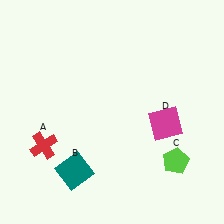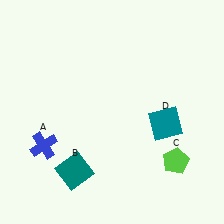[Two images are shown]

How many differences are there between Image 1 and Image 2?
There are 2 differences between the two images.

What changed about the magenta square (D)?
In Image 1, D is magenta. In Image 2, it changed to teal.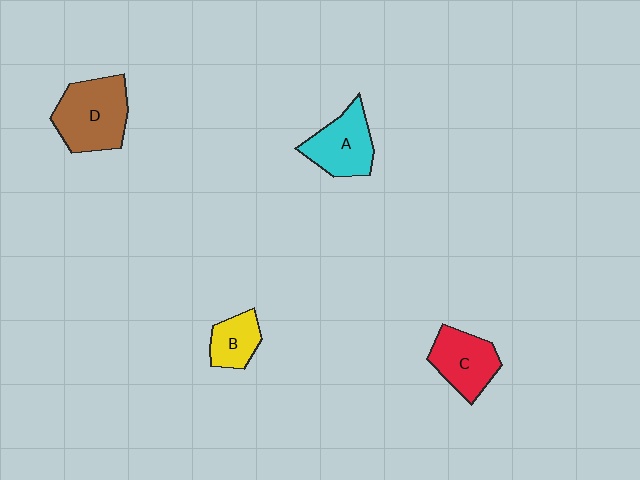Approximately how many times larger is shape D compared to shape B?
Approximately 2.0 times.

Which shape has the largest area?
Shape D (brown).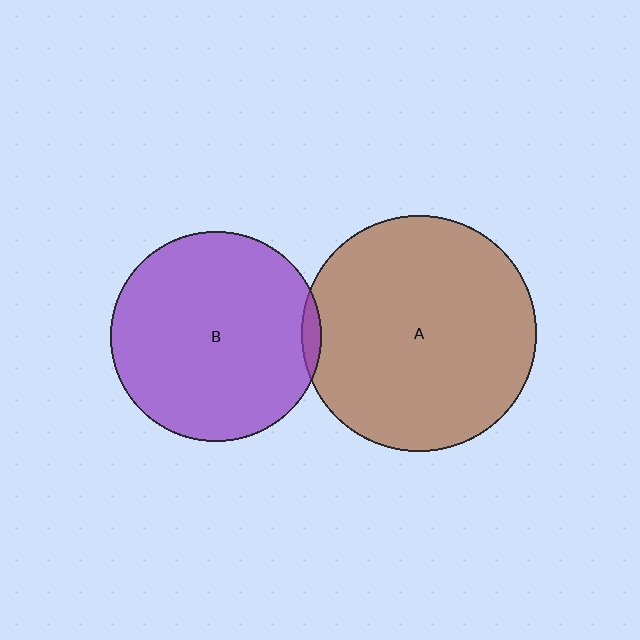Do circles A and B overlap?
Yes.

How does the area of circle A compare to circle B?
Approximately 1.3 times.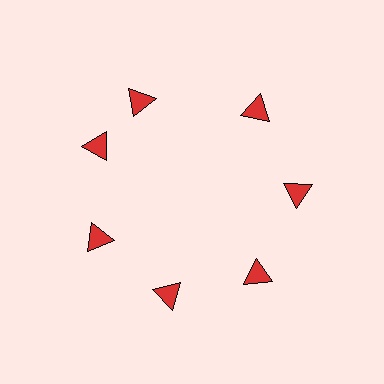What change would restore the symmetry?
The symmetry would be restored by rotating it back into even spacing with its neighbors so that all 7 triangles sit at equal angles and equal distance from the center.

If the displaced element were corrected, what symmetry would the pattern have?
It would have 7-fold rotational symmetry — the pattern would map onto itself every 51 degrees.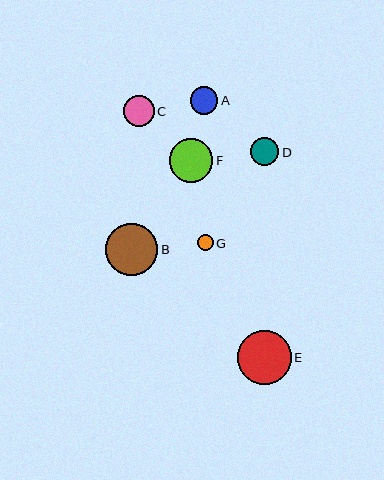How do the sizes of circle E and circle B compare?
Circle E and circle B are approximately the same size.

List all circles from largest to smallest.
From largest to smallest: E, B, F, C, D, A, G.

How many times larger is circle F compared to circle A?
Circle F is approximately 1.6 times the size of circle A.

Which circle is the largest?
Circle E is the largest with a size of approximately 53 pixels.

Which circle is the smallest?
Circle G is the smallest with a size of approximately 15 pixels.